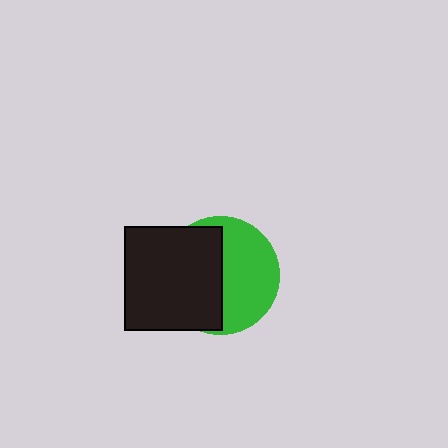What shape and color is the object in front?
The object in front is a black rectangle.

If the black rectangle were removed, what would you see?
You would see the complete green circle.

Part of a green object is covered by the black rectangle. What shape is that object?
It is a circle.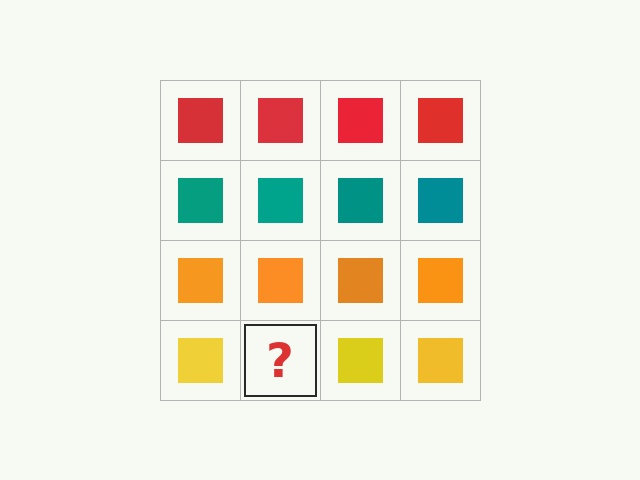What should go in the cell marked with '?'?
The missing cell should contain a yellow square.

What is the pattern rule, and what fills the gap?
The rule is that each row has a consistent color. The gap should be filled with a yellow square.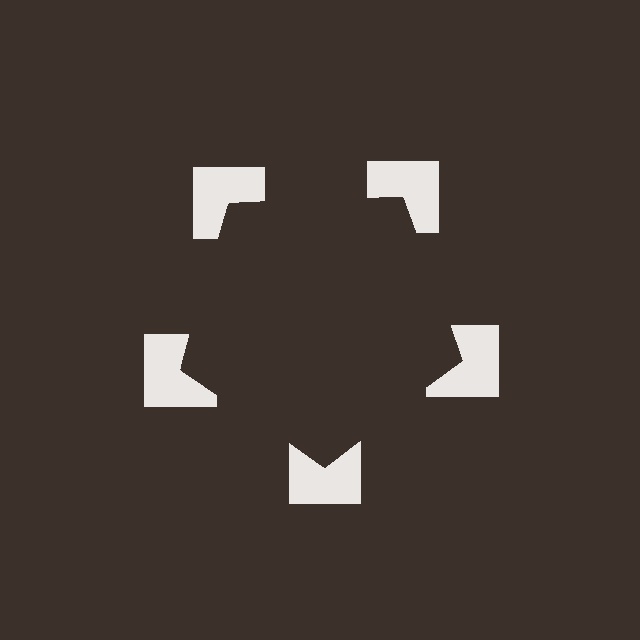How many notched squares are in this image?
There are 5 — one at each vertex of the illusory pentagon.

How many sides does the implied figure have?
5 sides.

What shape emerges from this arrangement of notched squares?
An illusory pentagon — its edges are inferred from the aligned wedge cuts in the notched squares, not physically drawn.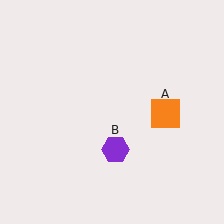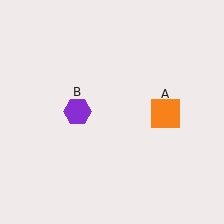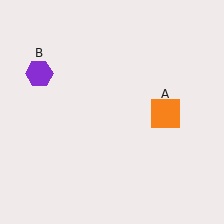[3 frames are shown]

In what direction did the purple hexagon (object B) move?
The purple hexagon (object B) moved up and to the left.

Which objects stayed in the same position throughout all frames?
Orange square (object A) remained stationary.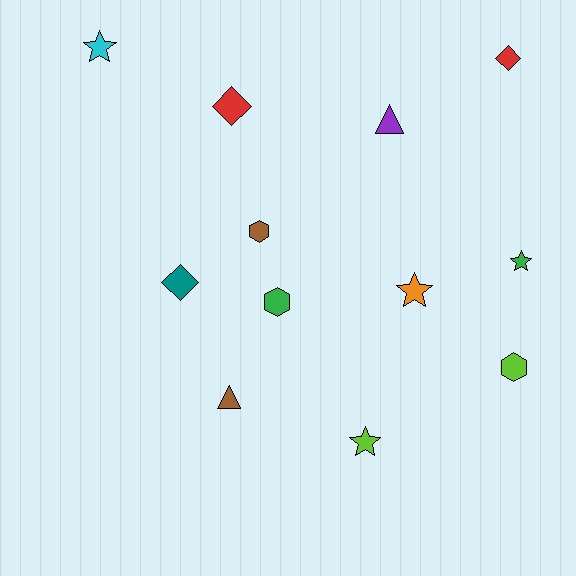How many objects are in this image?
There are 12 objects.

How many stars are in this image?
There are 4 stars.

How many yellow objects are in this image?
There are no yellow objects.